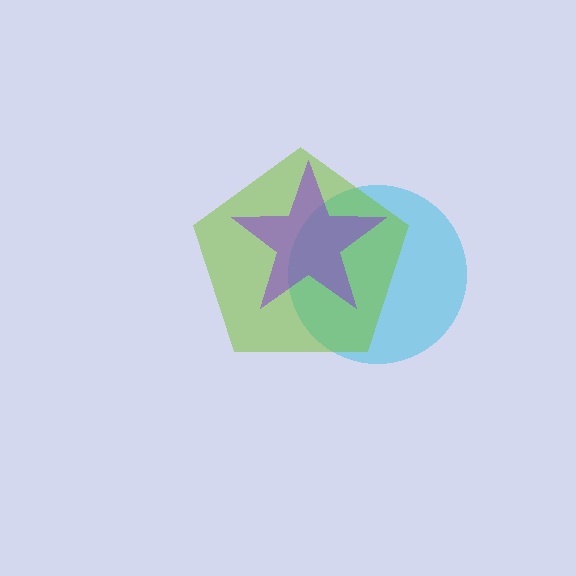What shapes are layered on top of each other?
The layered shapes are: a cyan circle, a lime pentagon, a purple star.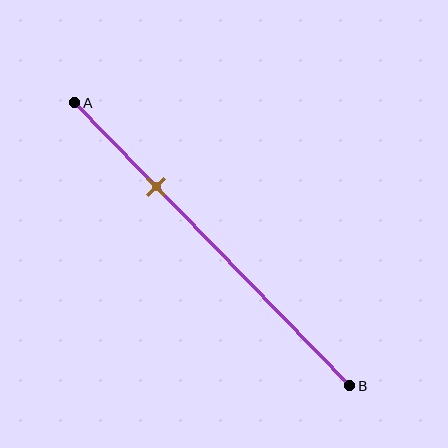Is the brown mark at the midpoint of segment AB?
No, the mark is at about 30% from A, not at the 50% midpoint.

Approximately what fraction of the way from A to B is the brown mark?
The brown mark is approximately 30% of the way from A to B.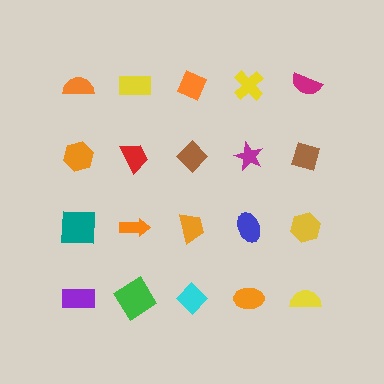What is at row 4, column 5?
A yellow semicircle.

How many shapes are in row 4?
5 shapes.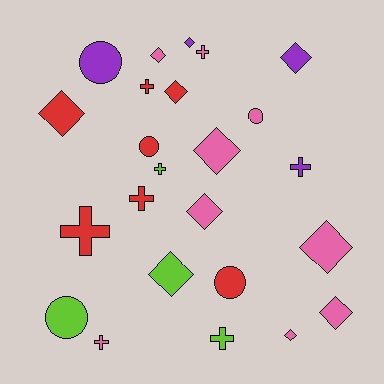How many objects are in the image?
There are 24 objects.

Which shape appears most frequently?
Diamond, with 11 objects.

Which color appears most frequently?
Pink, with 9 objects.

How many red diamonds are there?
There are 2 red diamonds.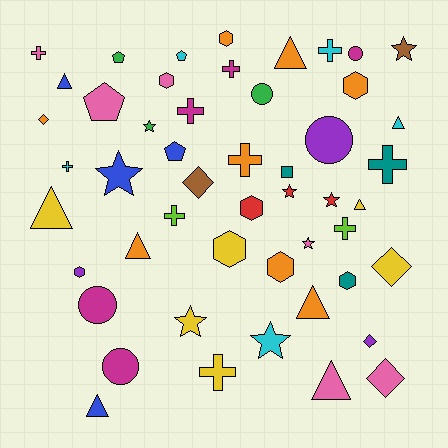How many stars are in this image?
There are 8 stars.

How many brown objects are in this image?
There are 2 brown objects.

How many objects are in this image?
There are 50 objects.